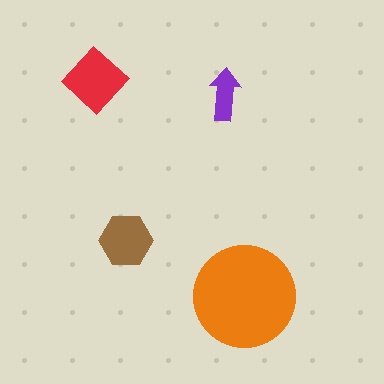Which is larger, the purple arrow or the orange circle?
The orange circle.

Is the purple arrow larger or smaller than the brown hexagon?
Smaller.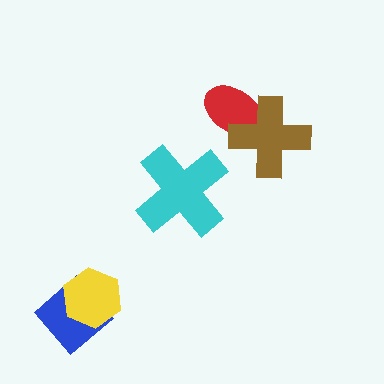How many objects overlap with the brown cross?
1 object overlaps with the brown cross.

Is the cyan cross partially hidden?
No, no other shape covers it.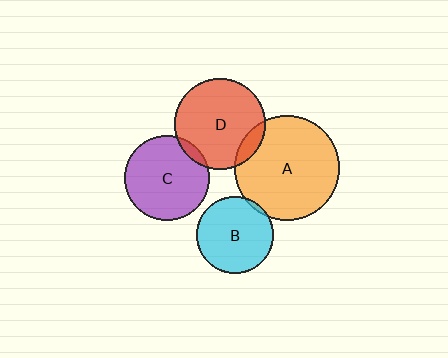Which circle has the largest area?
Circle A (orange).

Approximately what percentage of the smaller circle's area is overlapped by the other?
Approximately 5%.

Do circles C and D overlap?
Yes.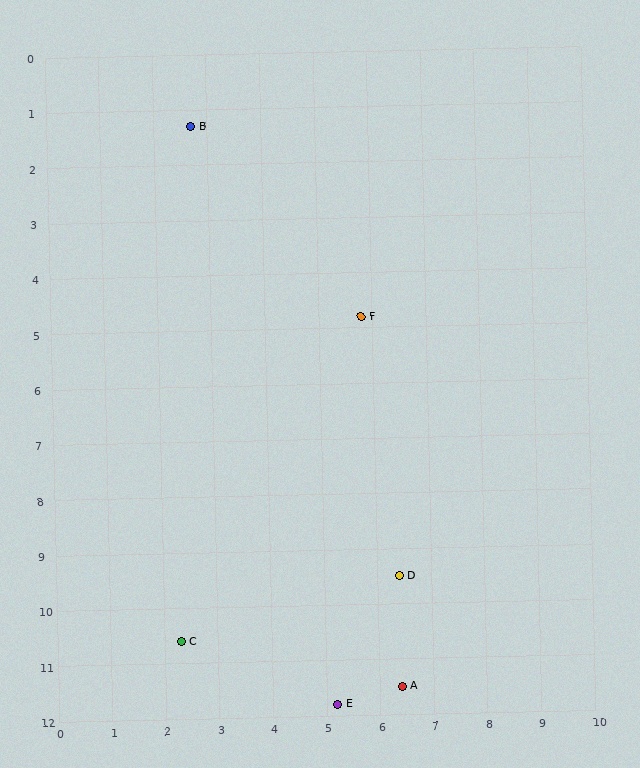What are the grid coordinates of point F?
Point F is at approximately (5.8, 4.8).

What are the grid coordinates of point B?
Point B is at approximately (2.7, 1.3).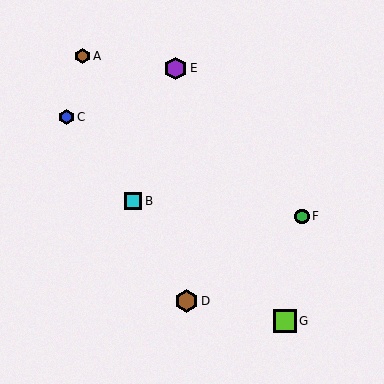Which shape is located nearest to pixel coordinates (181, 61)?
The purple hexagon (labeled E) at (175, 69) is nearest to that location.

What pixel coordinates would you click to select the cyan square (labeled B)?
Click at (133, 201) to select the cyan square B.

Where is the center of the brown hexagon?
The center of the brown hexagon is at (82, 56).